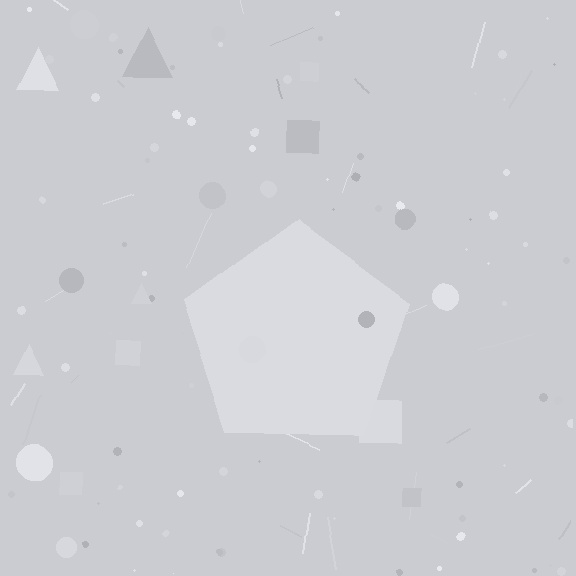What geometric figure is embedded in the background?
A pentagon is embedded in the background.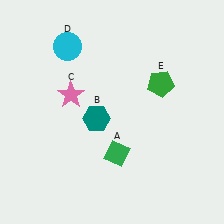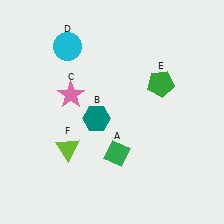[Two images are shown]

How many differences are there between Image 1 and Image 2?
There is 1 difference between the two images.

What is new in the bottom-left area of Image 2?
A lime triangle (F) was added in the bottom-left area of Image 2.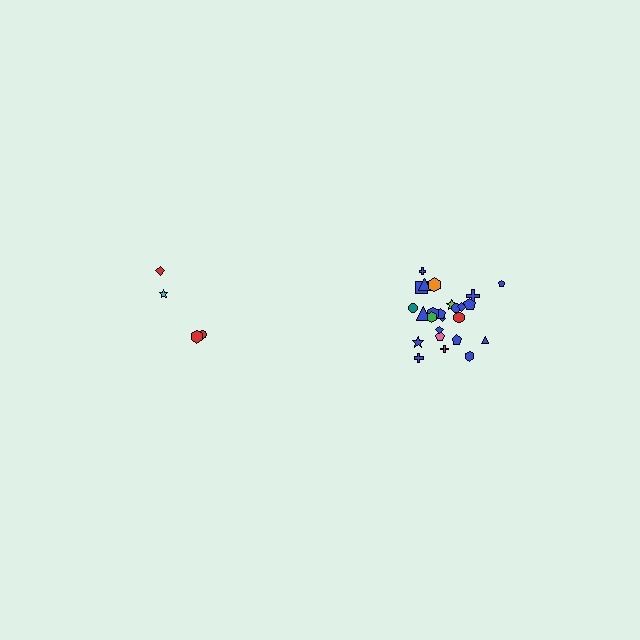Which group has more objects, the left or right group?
The right group.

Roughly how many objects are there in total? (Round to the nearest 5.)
Roughly 30 objects in total.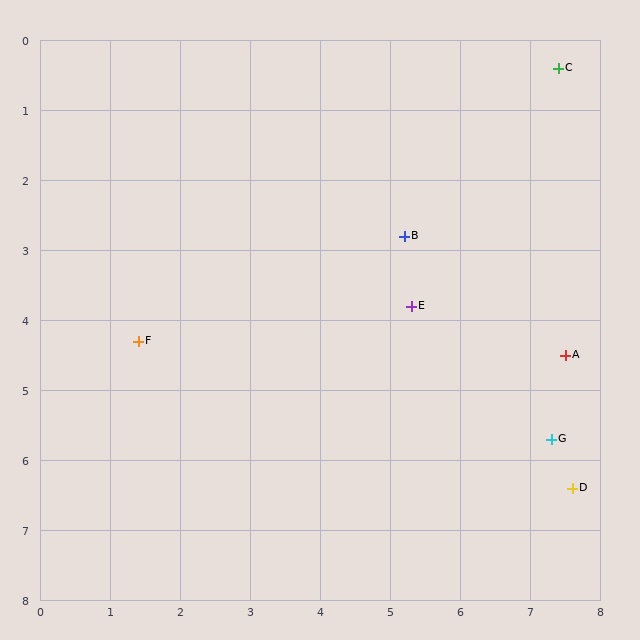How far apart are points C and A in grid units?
Points C and A are about 4.1 grid units apart.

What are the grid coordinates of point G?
Point G is at approximately (7.3, 5.7).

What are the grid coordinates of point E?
Point E is at approximately (5.3, 3.8).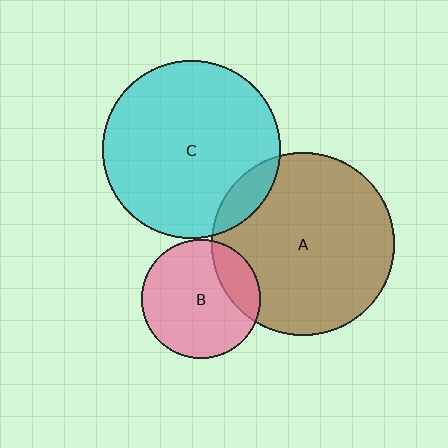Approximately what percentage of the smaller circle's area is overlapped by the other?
Approximately 20%.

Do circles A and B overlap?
Yes.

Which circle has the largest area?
Circle A (brown).